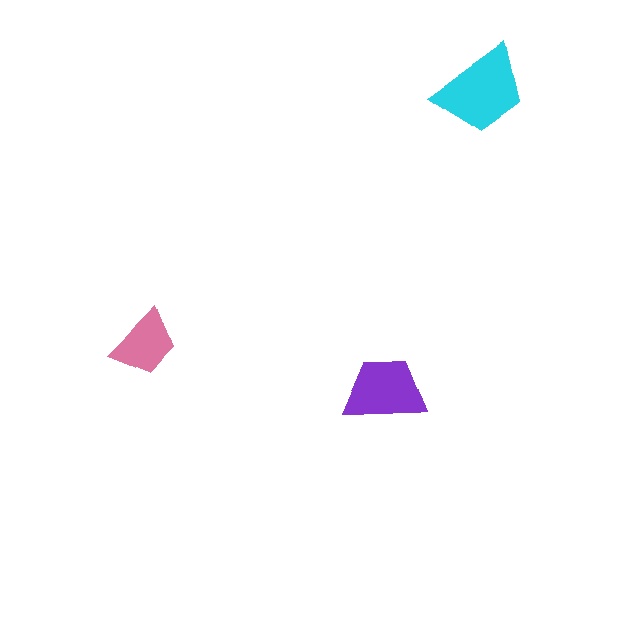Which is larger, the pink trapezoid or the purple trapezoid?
The purple one.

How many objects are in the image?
There are 3 objects in the image.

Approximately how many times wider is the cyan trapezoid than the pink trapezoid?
About 1.5 times wider.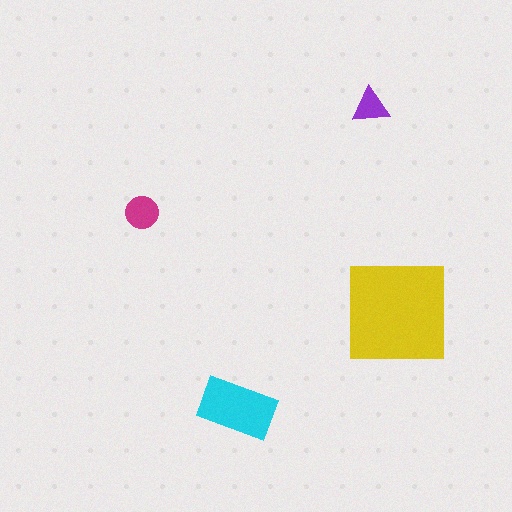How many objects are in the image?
There are 4 objects in the image.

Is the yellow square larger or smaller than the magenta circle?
Larger.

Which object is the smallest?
The purple triangle.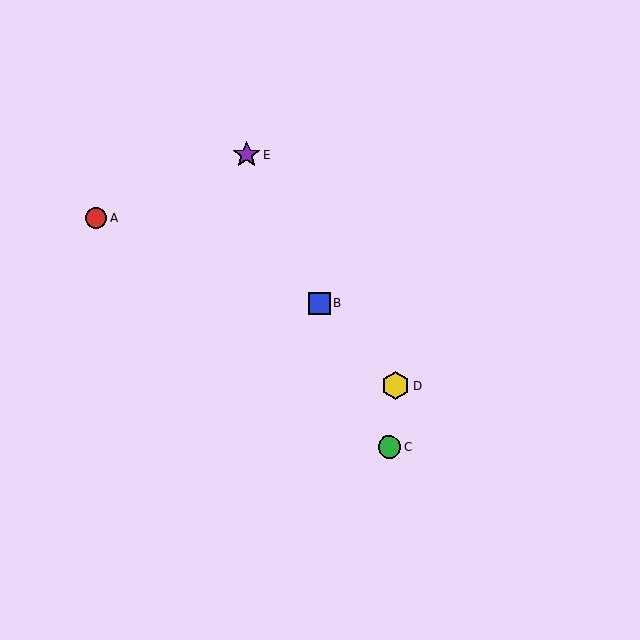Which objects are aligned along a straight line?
Objects B, C, E are aligned along a straight line.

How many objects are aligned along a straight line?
3 objects (B, C, E) are aligned along a straight line.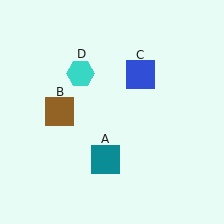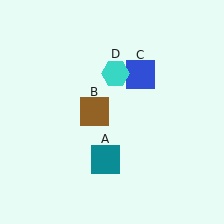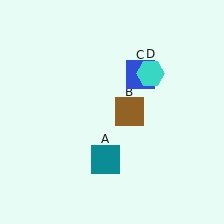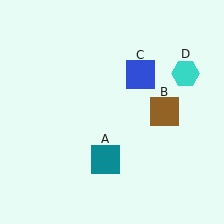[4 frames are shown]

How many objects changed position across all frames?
2 objects changed position: brown square (object B), cyan hexagon (object D).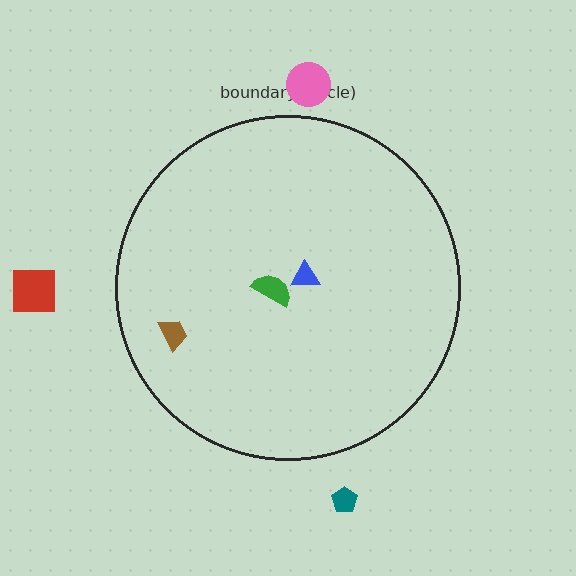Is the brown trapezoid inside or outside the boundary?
Inside.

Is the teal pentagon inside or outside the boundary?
Outside.